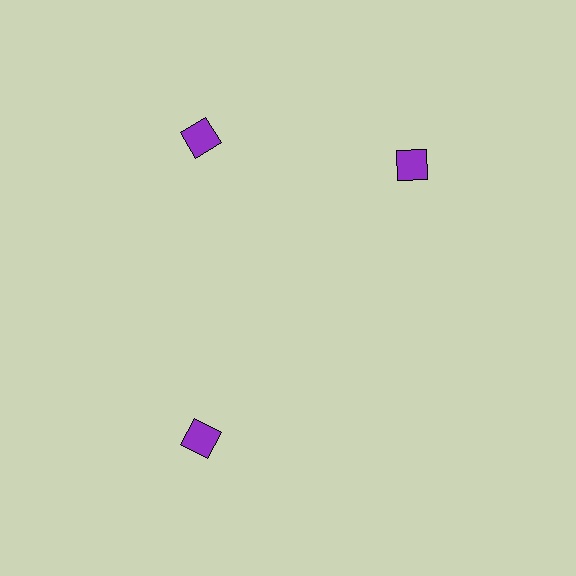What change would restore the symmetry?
The symmetry would be restored by rotating it back into even spacing with its neighbors so that all 3 squares sit at equal angles and equal distance from the center.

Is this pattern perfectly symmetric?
No. The 3 purple squares are arranged in a ring, but one element near the 3 o'clock position is rotated out of alignment along the ring, breaking the 3-fold rotational symmetry.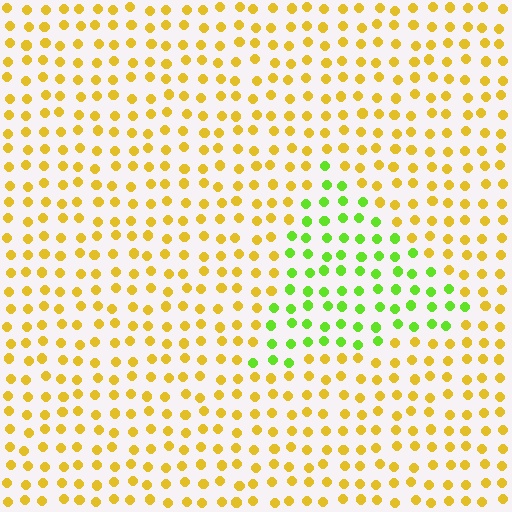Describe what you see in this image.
The image is filled with small yellow elements in a uniform arrangement. A triangle-shaped region is visible where the elements are tinted to a slightly different hue, forming a subtle color boundary.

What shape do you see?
I see a triangle.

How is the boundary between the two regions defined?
The boundary is defined purely by a slight shift in hue (about 53 degrees). Spacing, size, and orientation are identical on both sides.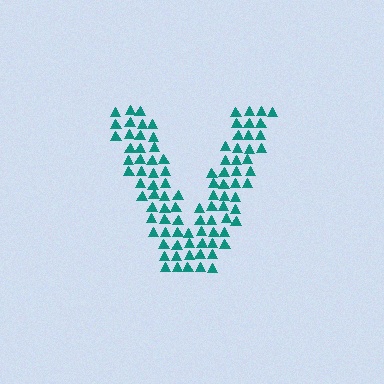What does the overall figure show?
The overall figure shows the letter V.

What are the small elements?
The small elements are triangles.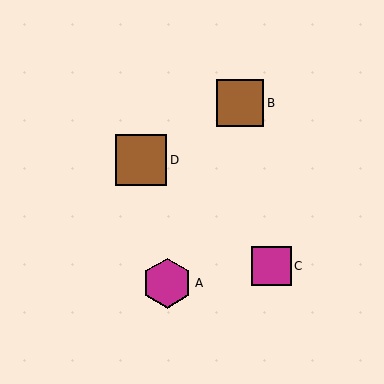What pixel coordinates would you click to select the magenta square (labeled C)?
Click at (272, 266) to select the magenta square C.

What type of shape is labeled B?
Shape B is a brown square.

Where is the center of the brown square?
The center of the brown square is at (141, 160).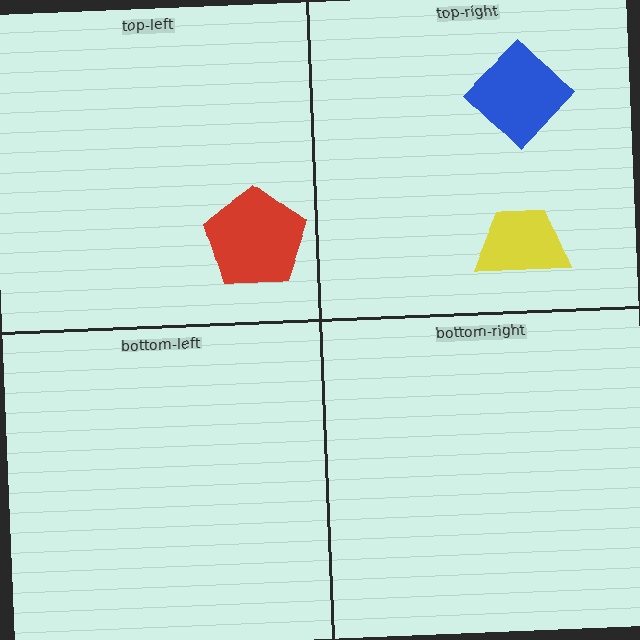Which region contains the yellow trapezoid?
The top-right region.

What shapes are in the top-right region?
The blue diamond, the yellow trapezoid.